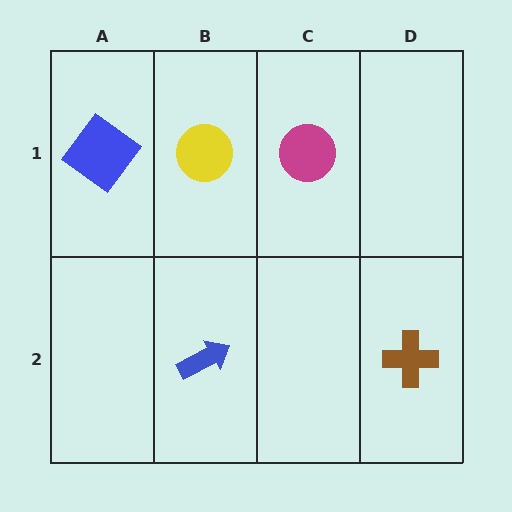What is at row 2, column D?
A brown cross.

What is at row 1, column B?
A yellow circle.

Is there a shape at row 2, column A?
No, that cell is empty.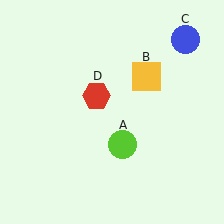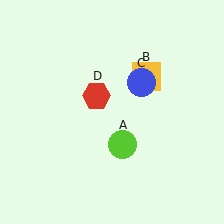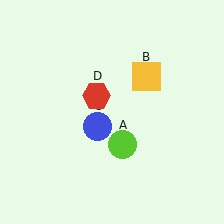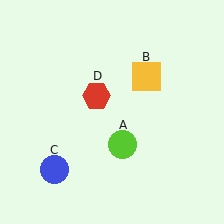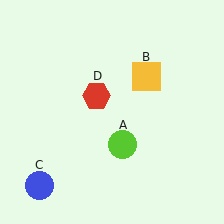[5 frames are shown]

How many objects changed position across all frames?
1 object changed position: blue circle (object C).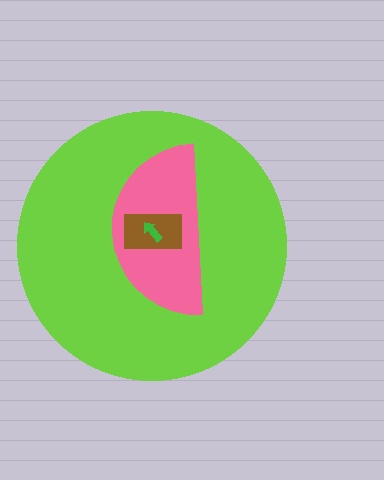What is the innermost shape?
The green arrow.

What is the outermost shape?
The lime circle.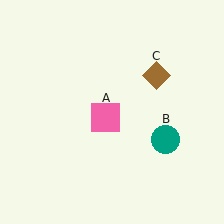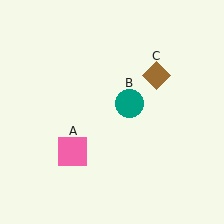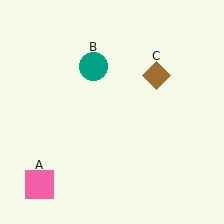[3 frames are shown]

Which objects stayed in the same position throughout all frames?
Brown diamond (object C) remained stationary.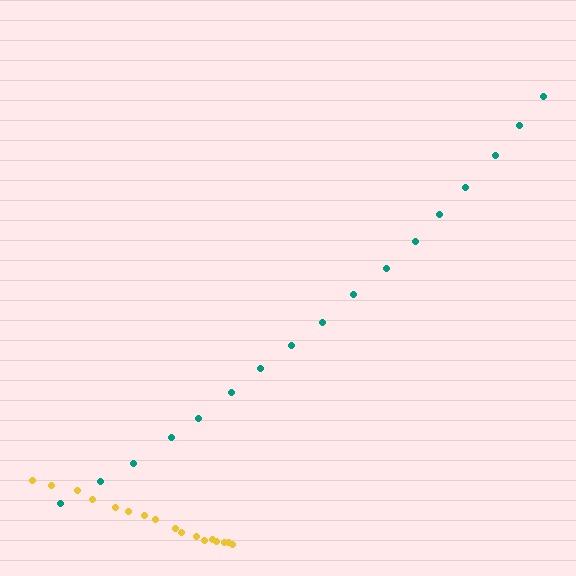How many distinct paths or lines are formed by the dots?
There are 2 distinct paths.